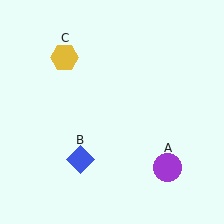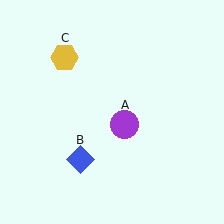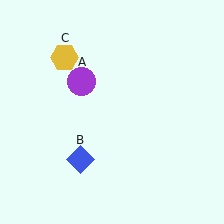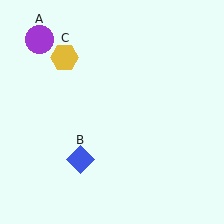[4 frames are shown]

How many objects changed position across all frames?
1 object changed position: purple circle (object A).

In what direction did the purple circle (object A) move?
The purple circle (object A) moved up and to the left.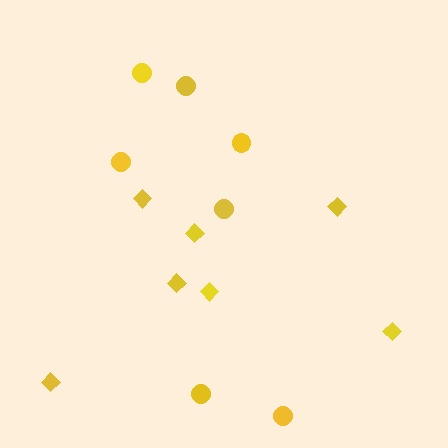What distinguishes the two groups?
There are 2 groups: one group of circles (7) and one group of diamonds (7).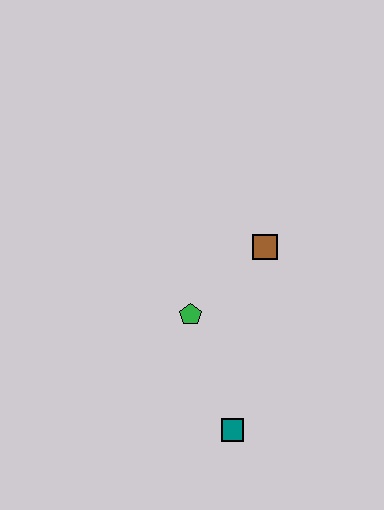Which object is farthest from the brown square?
The teal square is farthest from the brown square.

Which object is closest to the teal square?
The green pentagon is closest to the teal square.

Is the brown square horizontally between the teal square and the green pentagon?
No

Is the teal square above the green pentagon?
No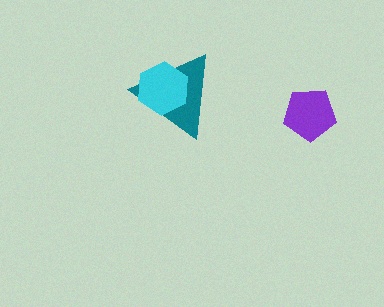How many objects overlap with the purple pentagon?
0 objects overlap with the purple pentagon.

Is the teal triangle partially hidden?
Yes, it is partially covered by another shape.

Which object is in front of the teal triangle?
The cyan hexagon is in front of the teal triangle.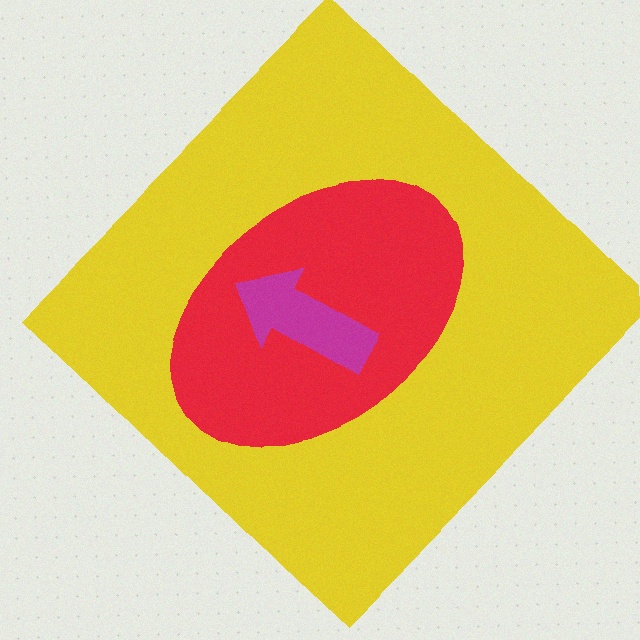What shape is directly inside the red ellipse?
The magenta arrow.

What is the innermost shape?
The magenta arrow.